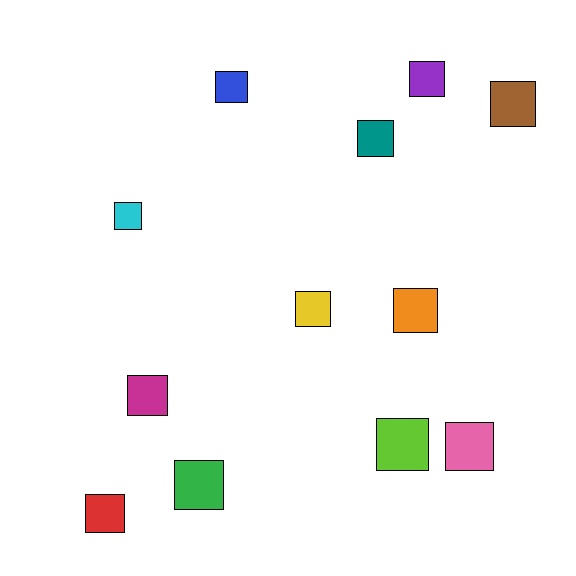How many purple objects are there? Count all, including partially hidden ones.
There is 1 purple object.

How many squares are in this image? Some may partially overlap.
There are 12 squares.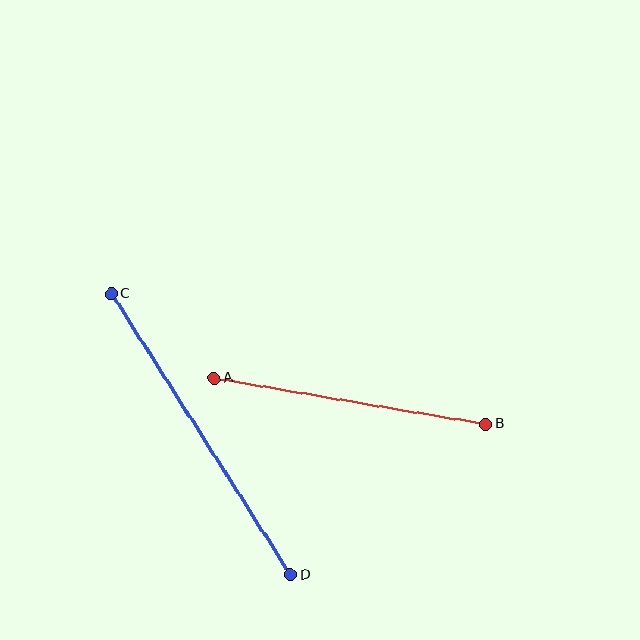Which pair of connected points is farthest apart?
Points C and D are farthest apart.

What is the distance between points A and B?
The distance is approximately 275 pixels.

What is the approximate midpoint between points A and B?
The midpoint is at approximately (350, 401) pixels.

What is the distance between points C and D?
The distance is approximately 333 pixels.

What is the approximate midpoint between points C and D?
The midpoint is at approximately (201, 434) pixels.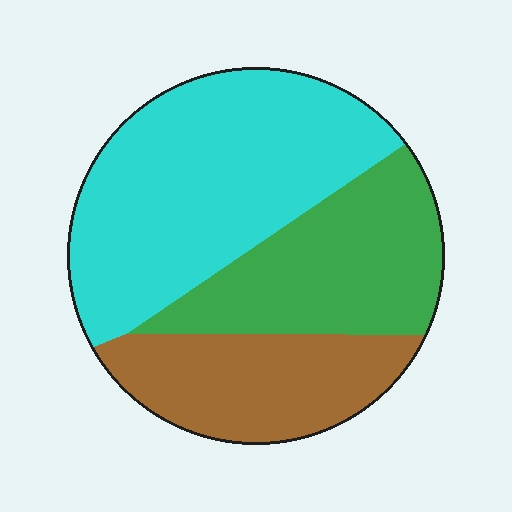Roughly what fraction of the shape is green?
Green takes up about one quarter (1/4) of the shape.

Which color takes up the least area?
Brown, at roughly 25%.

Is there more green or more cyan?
Cyan.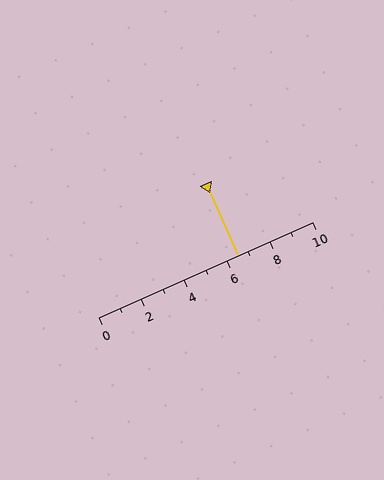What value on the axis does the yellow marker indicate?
The marker indicates approximately 6.5.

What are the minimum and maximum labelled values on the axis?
The axis runs from 0 to 10.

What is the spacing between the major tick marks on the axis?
The major ticks are spaced 2 apart.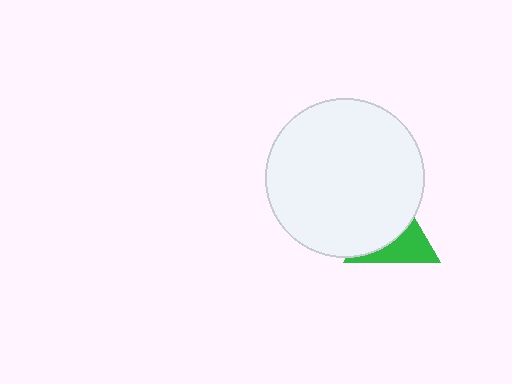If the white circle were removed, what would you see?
You would see the complete green triangle.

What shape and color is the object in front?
The object in front is a white circle.